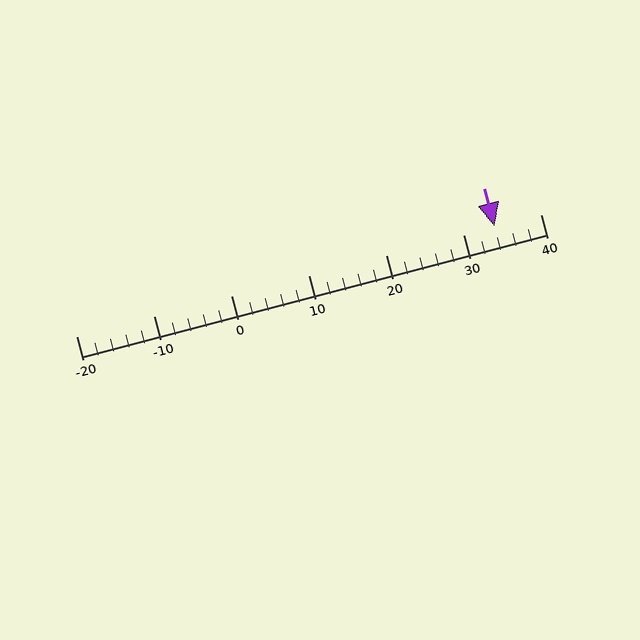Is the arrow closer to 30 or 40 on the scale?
The arrow is closer to 30.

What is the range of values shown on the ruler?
The ruler shows values from -20 to 40.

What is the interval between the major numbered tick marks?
The major tick marks are spaced 10 units apart.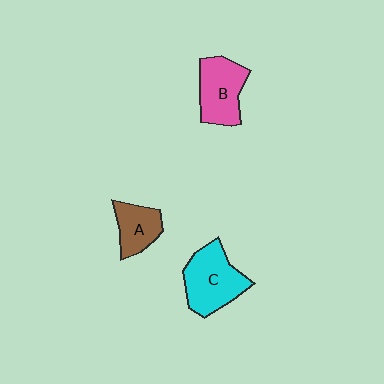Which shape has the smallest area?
Shape A (brown).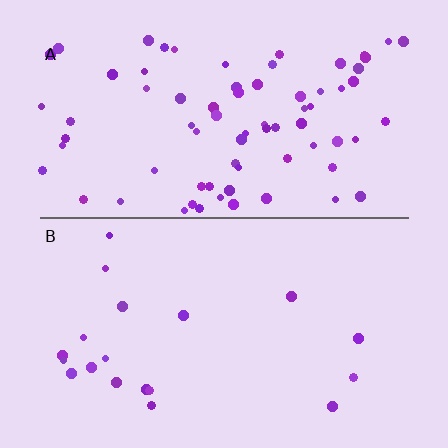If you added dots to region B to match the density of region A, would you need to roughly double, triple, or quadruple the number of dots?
Approximately quadruple.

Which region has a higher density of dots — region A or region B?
A (the top).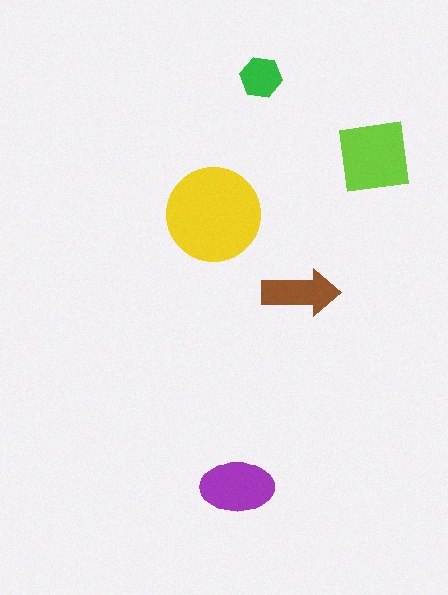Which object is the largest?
The yellow circle.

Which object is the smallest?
The green hexagon.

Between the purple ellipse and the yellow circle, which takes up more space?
The yellow circle.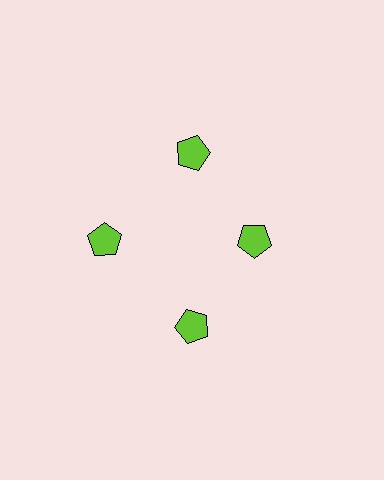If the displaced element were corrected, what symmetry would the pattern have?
It would have 4-fold rotational symmetry — the pattern would map onto itself every 90 degrees.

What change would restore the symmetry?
The symmetry would be restored by moving it outward, back onto the ring so that all 4 pentagons sit at equal angles and equal distance from the center.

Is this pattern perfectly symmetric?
No. The 4 lime pentagons are arranged in a ring, but one element near the 3 o'clock position is pulled inward toward the center, breaking the 4-fold rotational symmetry.